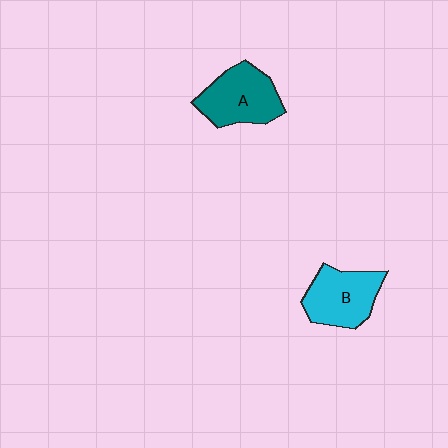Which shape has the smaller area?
Shape B (cyan).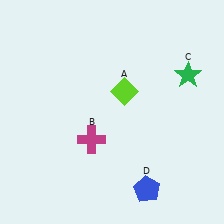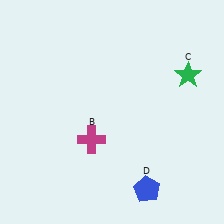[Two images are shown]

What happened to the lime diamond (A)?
The lime diamond (A) was removed in Image 2. It was in the top-right area of Image 1.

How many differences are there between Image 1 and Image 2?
There is 1 difference between the two images.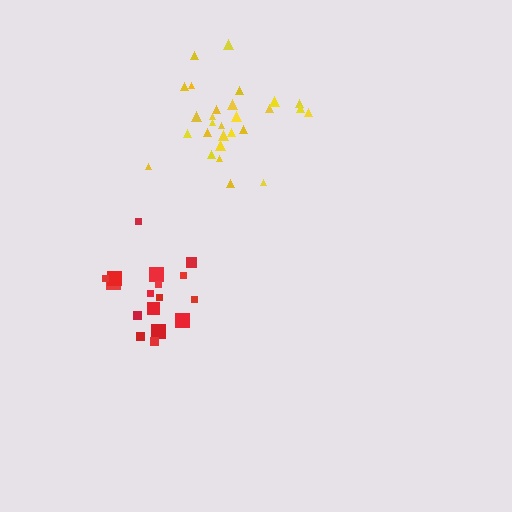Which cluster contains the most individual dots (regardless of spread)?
Yellow (28).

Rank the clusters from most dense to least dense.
yellow, red.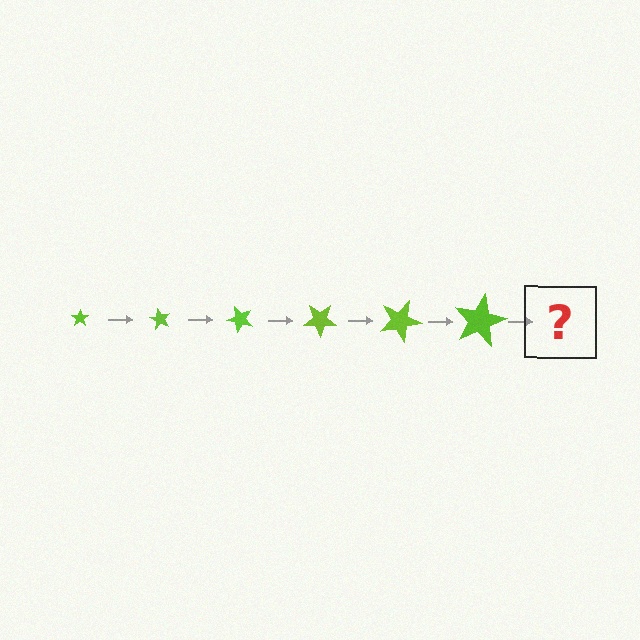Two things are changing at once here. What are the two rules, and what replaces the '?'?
The two rules are that the star grows larger each step and it rotates 60 degrees each step. The '?' should be a star, larger than the previous one and rotated 360 degrees from the start.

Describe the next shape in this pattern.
It should be a star, larger than the previous one and rotated 360 degrees from the start.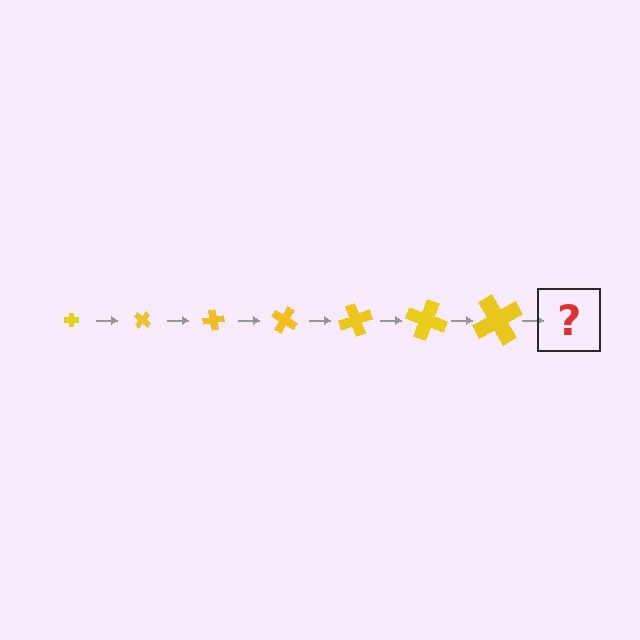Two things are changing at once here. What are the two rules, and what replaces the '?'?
The two rules are that the cross grows larger each step and it rotates 40 degrees each step. The '?' should be a cross, larger than the previous one and rotated 280 degrees from the start.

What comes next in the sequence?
The next element should be a cross, larger than the previous one and rotated 280 degrees from the start.